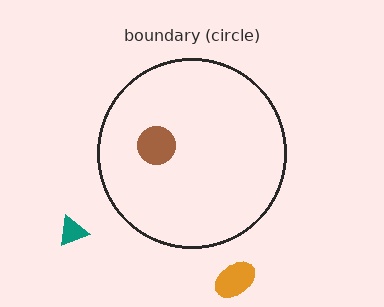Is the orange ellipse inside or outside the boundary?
Outside.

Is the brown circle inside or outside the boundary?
Inside.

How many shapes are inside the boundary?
1 inside, 2 outside.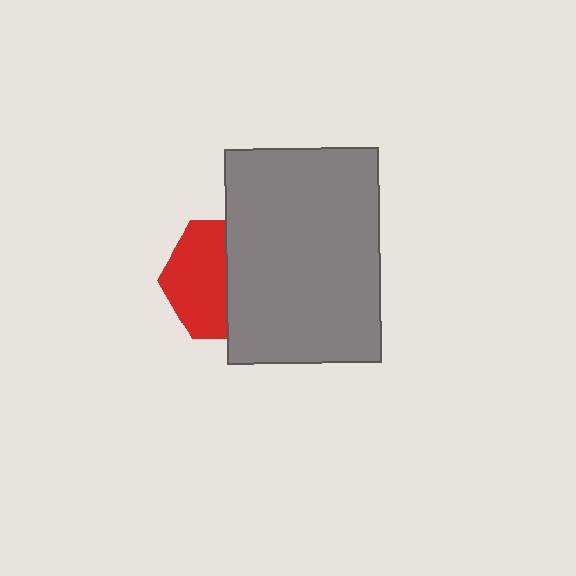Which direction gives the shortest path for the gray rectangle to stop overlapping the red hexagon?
Moving right gives the shortest separation.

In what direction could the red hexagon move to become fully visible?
The red hexagon could move left. That would shift it out from behind the gray rectangle entirely.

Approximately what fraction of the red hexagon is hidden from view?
Roughly 50% of the red hexagon is hidden behind the gray rectangle.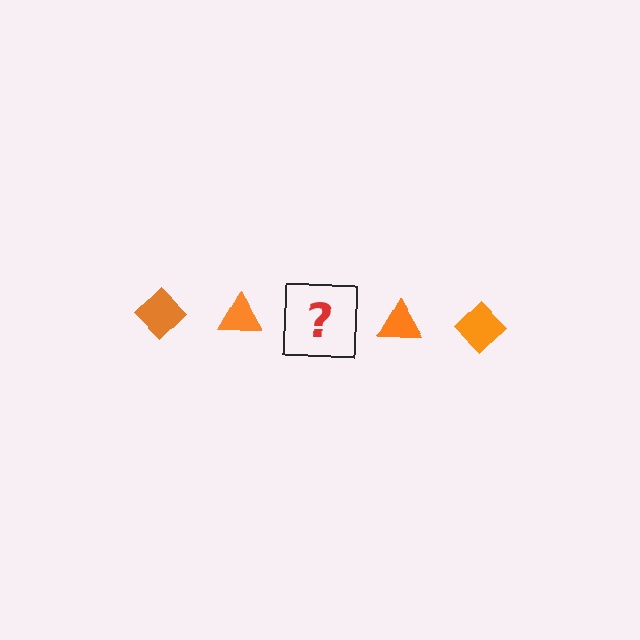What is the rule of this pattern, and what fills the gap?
The rule is that the pattern cycles through diamond, triangle shapes in orange. The gap should be filled with an orange diamond.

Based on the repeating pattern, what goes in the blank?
The blank should be an orange diamond.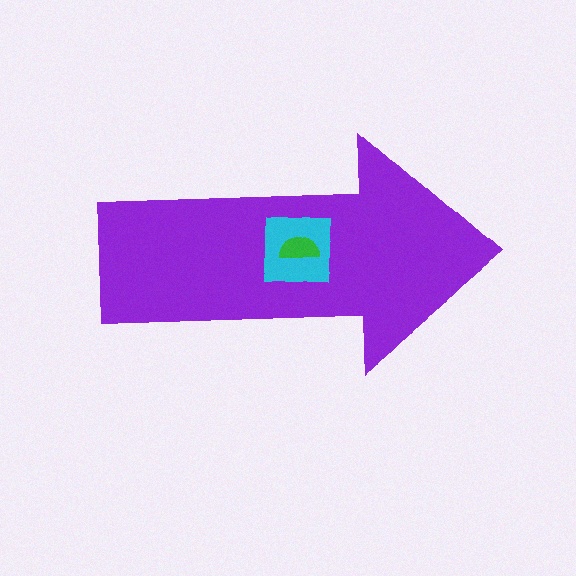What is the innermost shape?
The green semicircle.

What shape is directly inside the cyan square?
The green semicircle.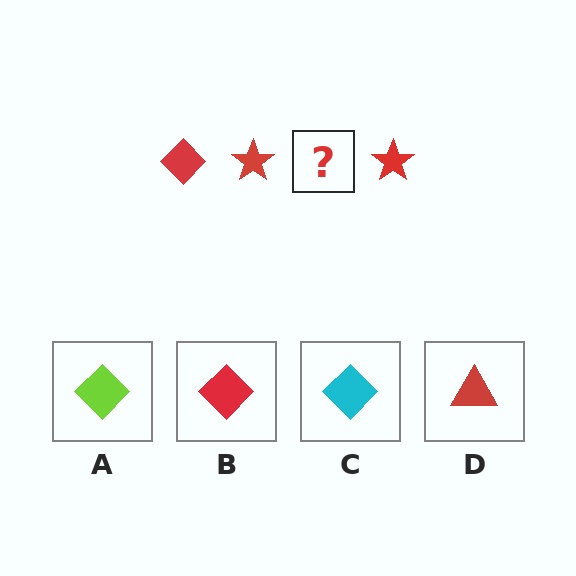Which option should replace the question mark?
Option B.